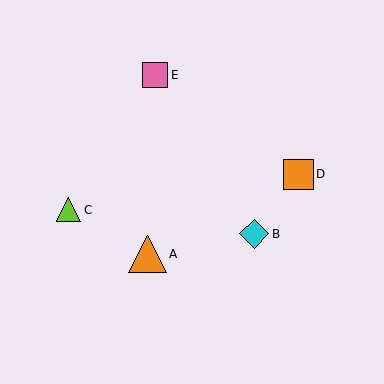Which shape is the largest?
The orange triangle (labeled A) is the largest.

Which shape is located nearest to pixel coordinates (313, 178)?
The orange square (labeled D) at (298, 174) is nearest to that location.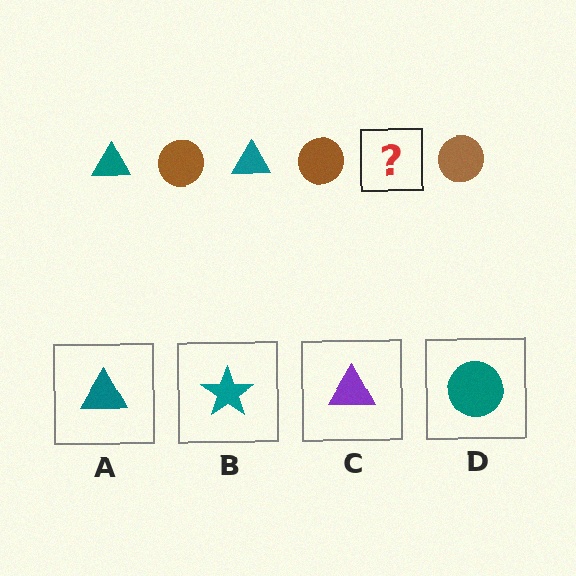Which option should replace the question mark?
Option A.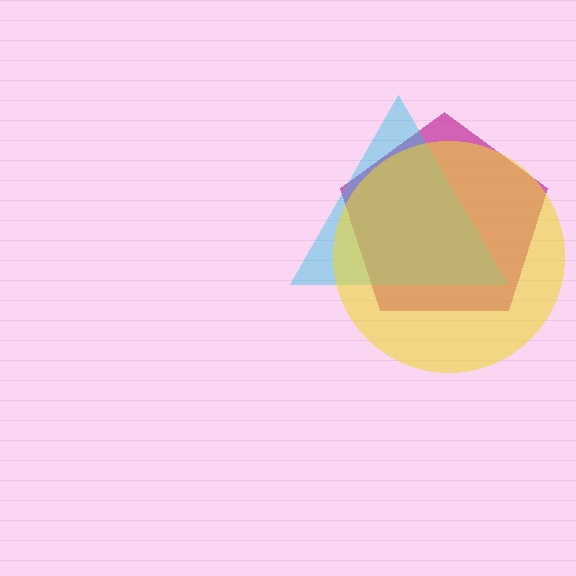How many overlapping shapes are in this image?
There are 3 overlapping shapes in the image.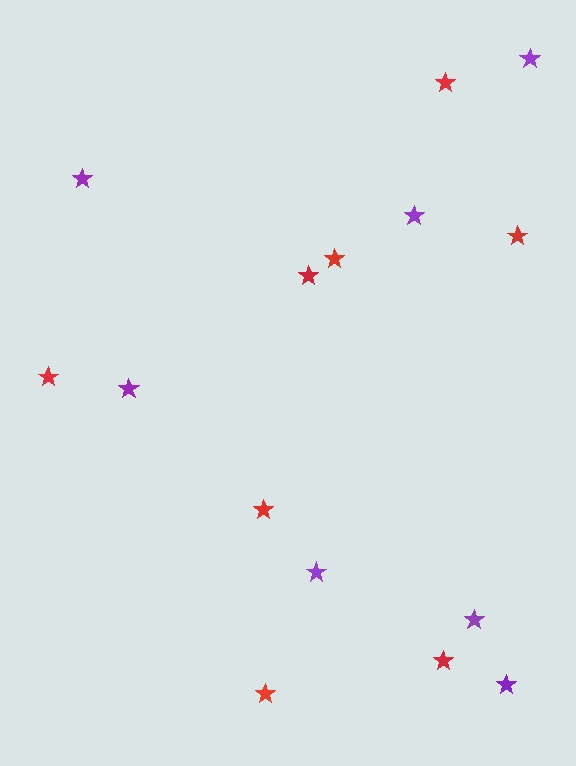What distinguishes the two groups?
There are 2 groups: one group of red stars (8) and one group of purple stars (7).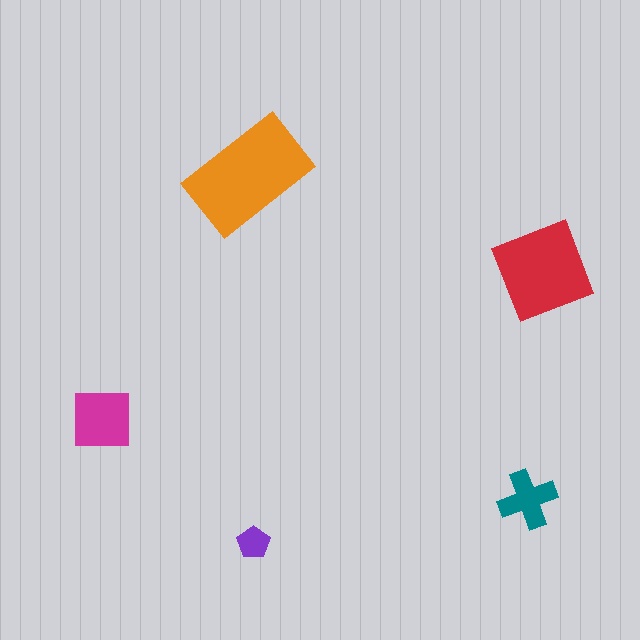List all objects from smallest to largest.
The purple pentagon, the teal cross, the magenta square, the red diamond, the orange rectangle.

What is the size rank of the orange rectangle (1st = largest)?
1st.